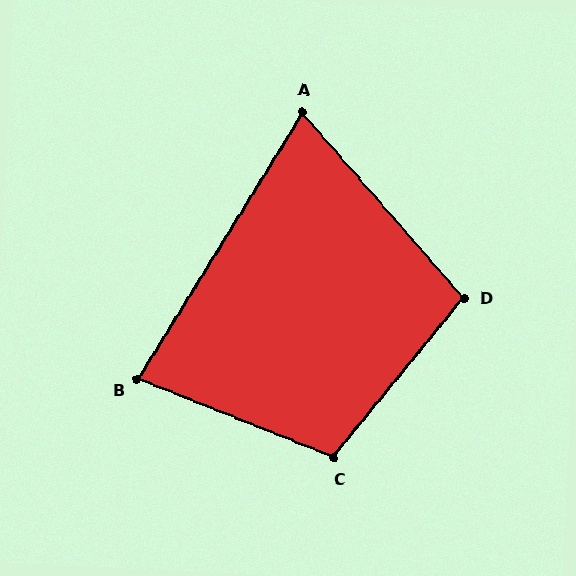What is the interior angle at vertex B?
Approximately 80 degrees (acute).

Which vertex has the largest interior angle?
C, at approximately 107 degrees.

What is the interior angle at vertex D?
Approximately 100 degrees (obtuse).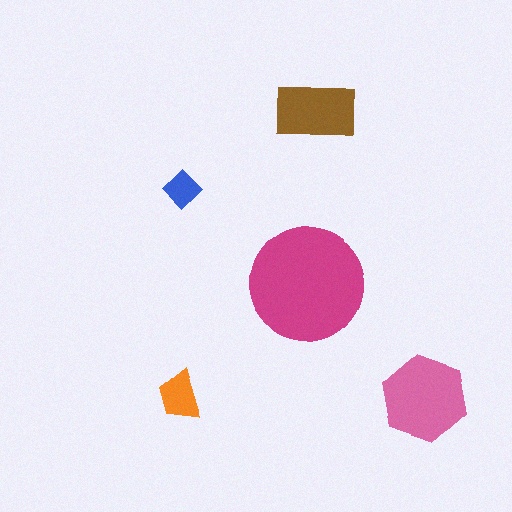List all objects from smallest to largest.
The blue diamond, the orange trapezoid, the brown rectangle, the pink hexagon, the magenta circle.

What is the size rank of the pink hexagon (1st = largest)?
2nd.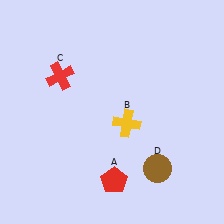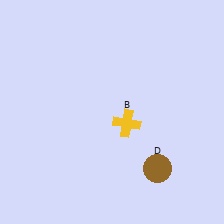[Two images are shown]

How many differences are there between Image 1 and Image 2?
There are 2 differences between the two images.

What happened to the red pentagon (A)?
The red pentagon (A) was removed in Image 2. It was in the bottom-right area of Image 1.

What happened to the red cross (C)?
The red cross (C) was removed in Image 2. It was in the top-left area of Image 1.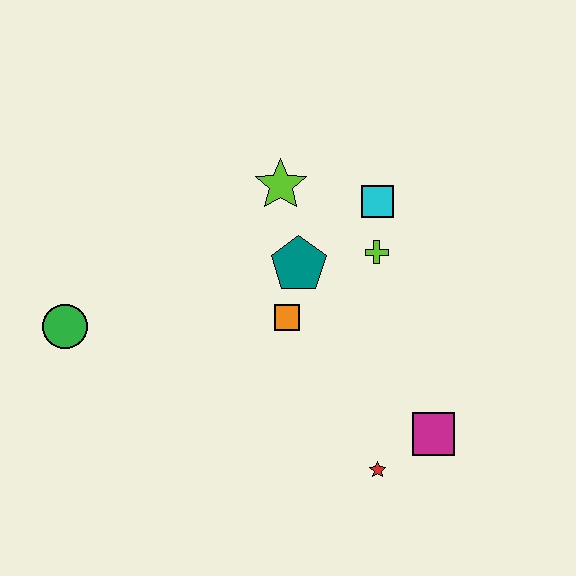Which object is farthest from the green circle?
The magenta square is farthest from the green circle.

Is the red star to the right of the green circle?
Yes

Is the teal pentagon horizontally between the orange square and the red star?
Yes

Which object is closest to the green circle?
The orange square is closest to the green circle.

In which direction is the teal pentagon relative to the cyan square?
The teal pentagon is to the left of the cyan square.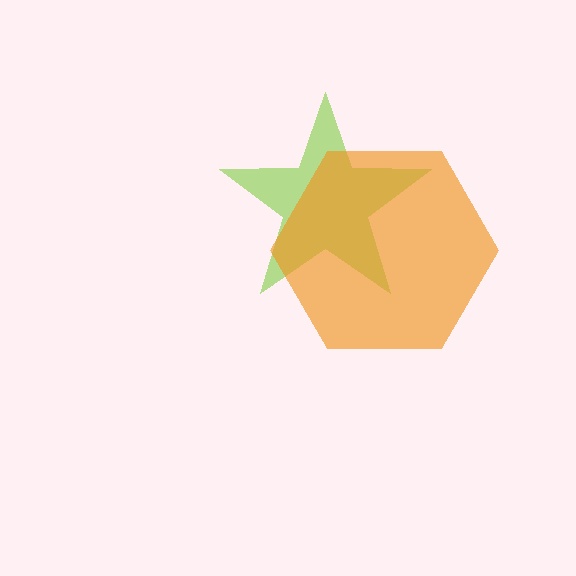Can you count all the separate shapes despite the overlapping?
Yes, there are 2 separate shapes.